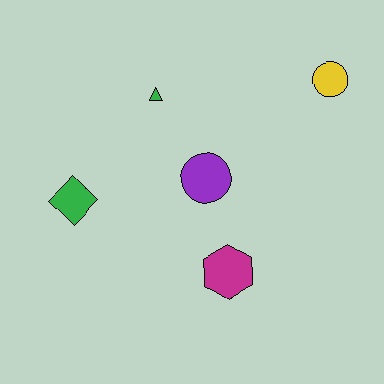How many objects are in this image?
There are 5 objects.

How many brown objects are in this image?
There are no brown objects.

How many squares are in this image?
There are no squares.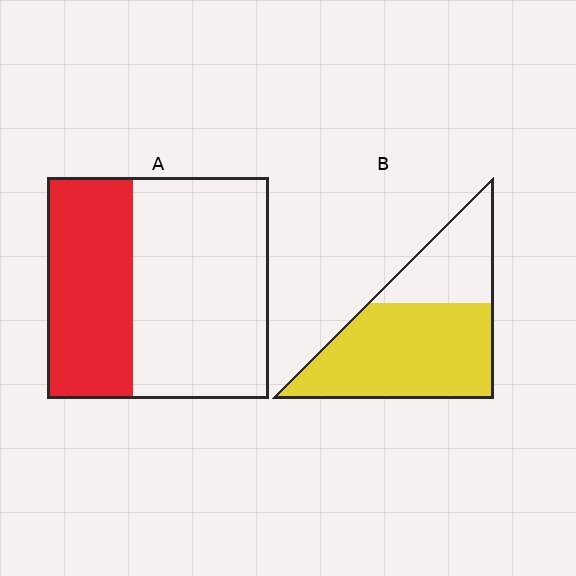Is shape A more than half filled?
No.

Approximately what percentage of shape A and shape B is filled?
A is approximately 40% and B is approximately 70%.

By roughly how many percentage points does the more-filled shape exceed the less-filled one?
By roughly 30 percentage points (B over A).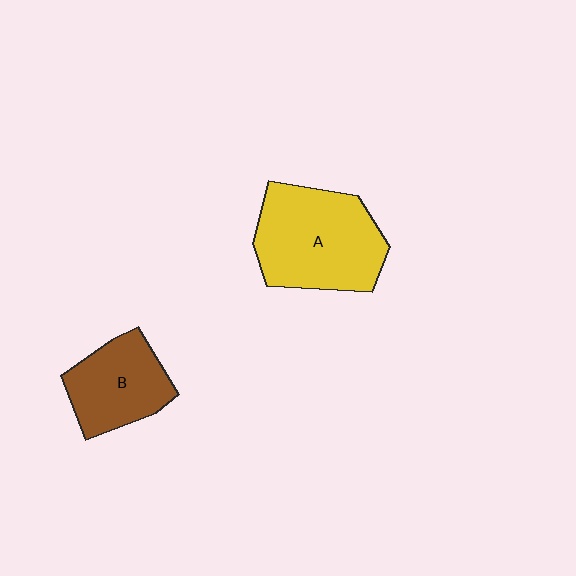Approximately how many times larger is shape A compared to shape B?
Approximately 1.5 times.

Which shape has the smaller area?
Shape B (brown).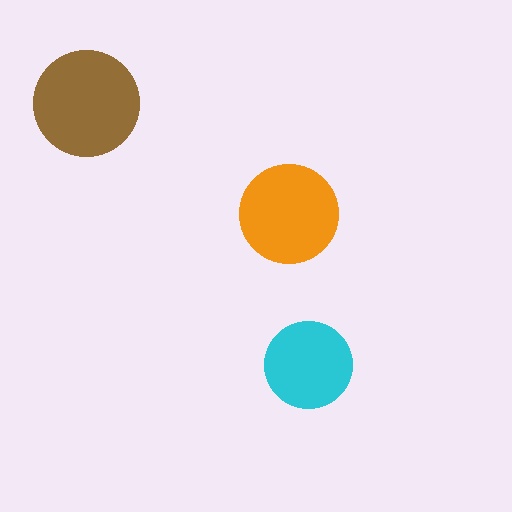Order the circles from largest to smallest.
the brown one, the orange one, the cyan one.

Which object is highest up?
The brown circle is topmost.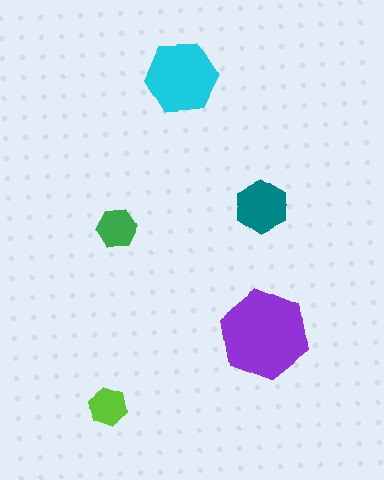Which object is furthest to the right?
The teal hexagon is rightmost.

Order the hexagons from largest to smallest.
the purple one, the cyan one, the teal one, the green one, the lime one.